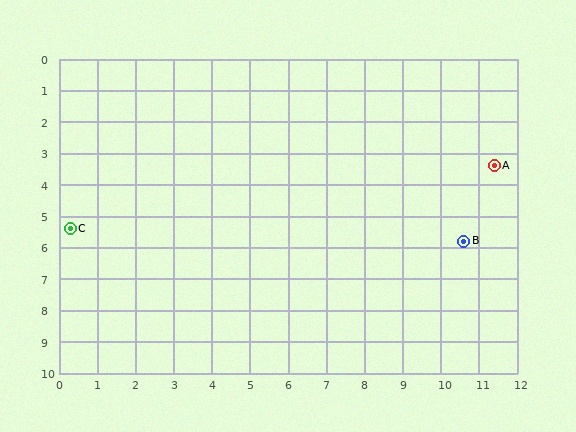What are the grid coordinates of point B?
Point B is at approximately (10.6, 5.8).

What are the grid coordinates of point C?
Point C is at approximately (0.3, 5.4).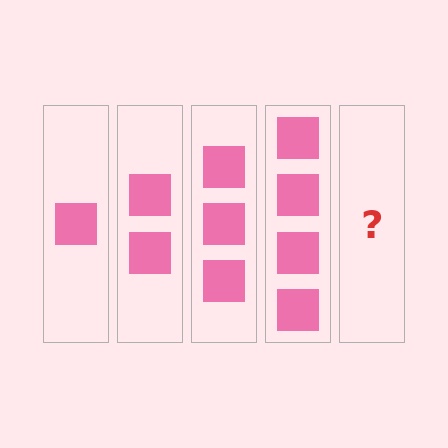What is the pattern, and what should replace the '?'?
The pattern is that each step adds one more square. The '?' should be 5 squares.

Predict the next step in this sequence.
The next step is 5 squares.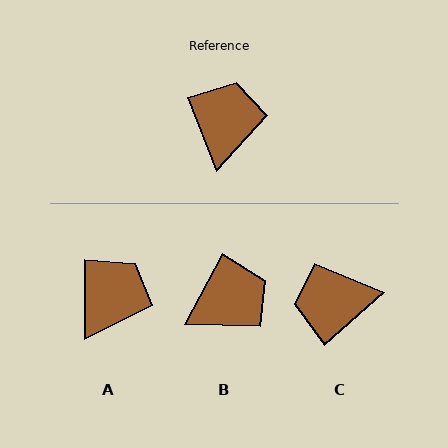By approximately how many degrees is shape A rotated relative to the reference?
Approximately 21 degrees clockwise.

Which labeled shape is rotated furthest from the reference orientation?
C, about 110 degrees away.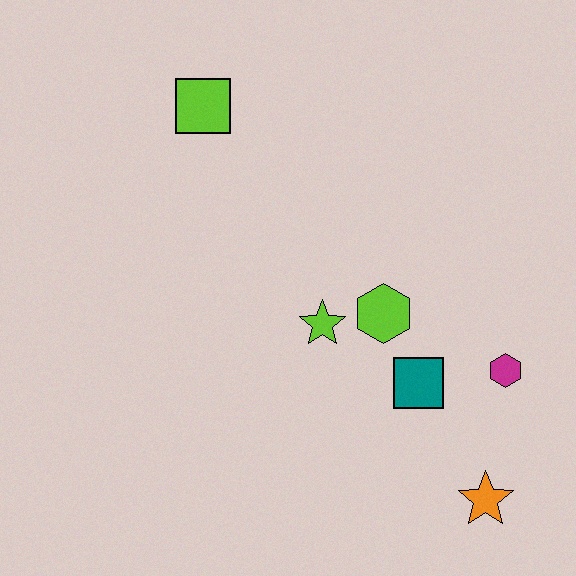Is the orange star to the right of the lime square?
Yes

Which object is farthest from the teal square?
The lime square is farthest from the teal square.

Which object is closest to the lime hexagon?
The lime star is closest to the lime hexagon.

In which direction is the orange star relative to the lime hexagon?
The orange star is below the lime hexagon.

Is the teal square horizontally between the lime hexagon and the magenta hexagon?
Yes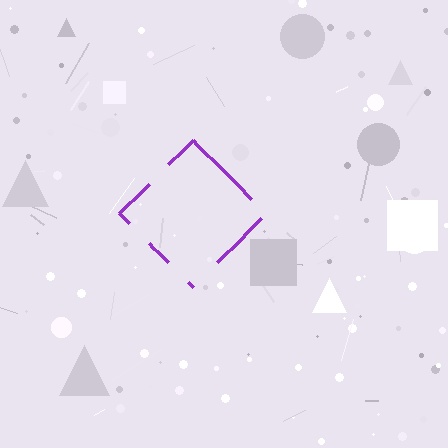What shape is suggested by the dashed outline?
The dashed outline suggests a diamond.